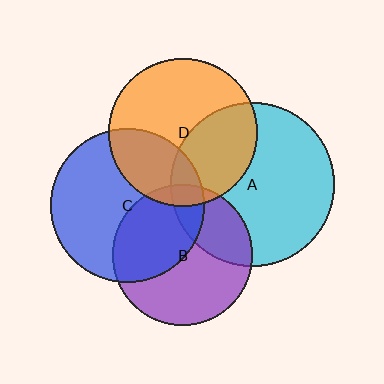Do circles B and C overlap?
Yes.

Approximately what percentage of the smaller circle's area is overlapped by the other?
Approximately 40%.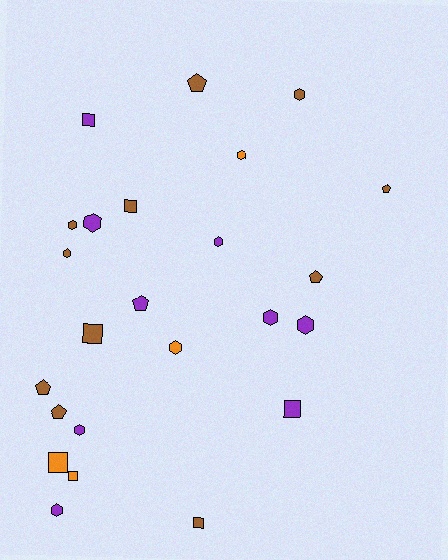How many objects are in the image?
There are 24 objects.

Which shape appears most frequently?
Hexagon, with 11 objects.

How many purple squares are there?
There are 2 purple squares.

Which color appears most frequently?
Brown, with 11 objects.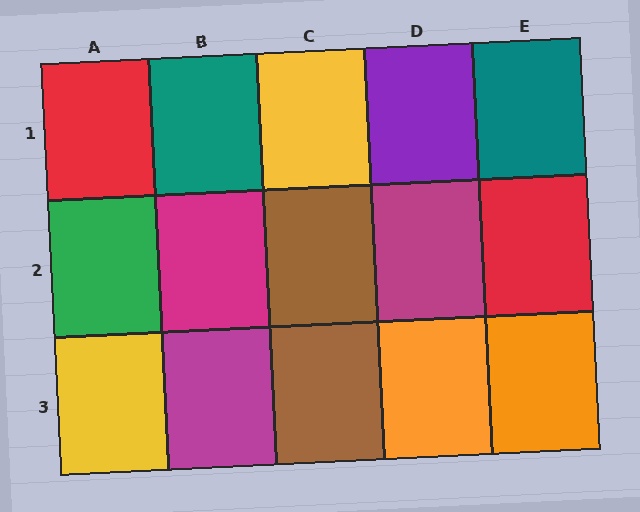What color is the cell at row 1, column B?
Teal.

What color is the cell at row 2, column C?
Brown.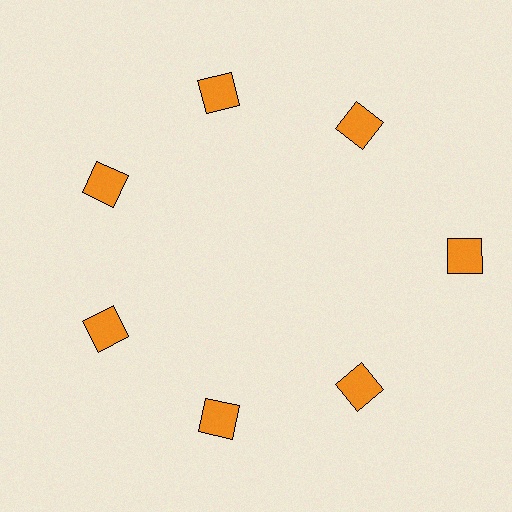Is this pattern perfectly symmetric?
No. The 7 orange squares are arranged in a ring, but one element near the 3 o'clock position is pushed outward from the center, breaking the 7-fold rotational symmetry.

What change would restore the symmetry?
The symmetry would be restored by moving it inward, back onto the ring so that all 7 squares sit at equal angles and equal distance from the center.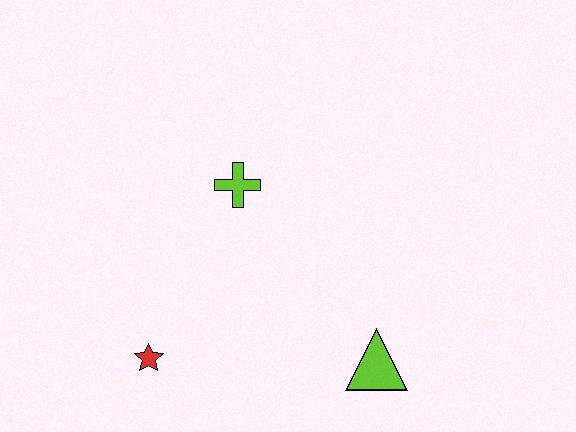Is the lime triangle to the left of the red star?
No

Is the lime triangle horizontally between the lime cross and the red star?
No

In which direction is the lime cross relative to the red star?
The lime cross is above the red star.